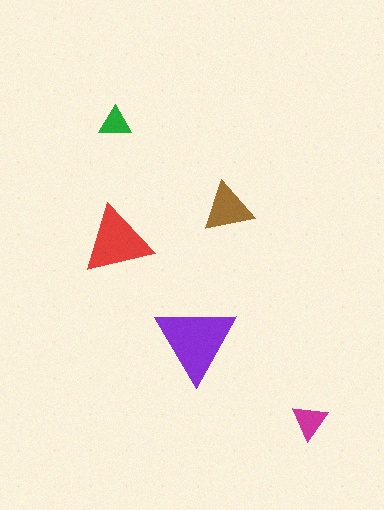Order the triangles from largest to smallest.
the purple one, the red one, the brown one, the magenta one, the green one.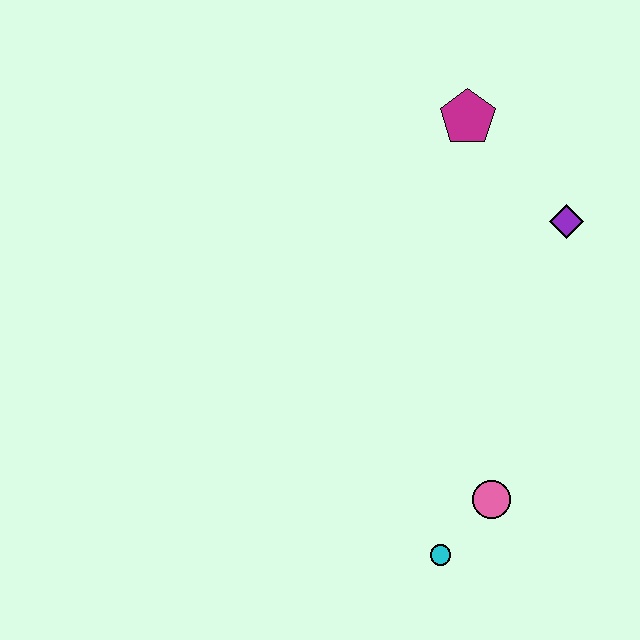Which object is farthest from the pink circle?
The magenta pentagon is farthest from the pink circle.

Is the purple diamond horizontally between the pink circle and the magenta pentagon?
No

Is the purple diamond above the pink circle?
Yes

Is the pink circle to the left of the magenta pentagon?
No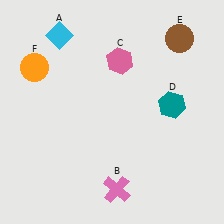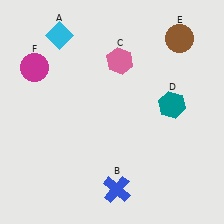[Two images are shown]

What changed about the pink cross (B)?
In Image 1, B is pink. In Image 2, it changed to blue.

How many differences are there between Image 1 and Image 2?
There are 2 differences between the two images.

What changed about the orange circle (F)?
In Image 1, F is orange. In Image 2, it changed to magenta.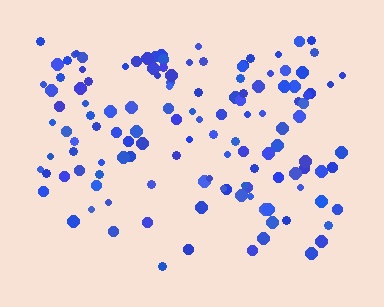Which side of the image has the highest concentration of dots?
The top.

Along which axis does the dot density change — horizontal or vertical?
Vertical.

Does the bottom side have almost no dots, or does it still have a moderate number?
Still a moderate number, just noticeably fewer than the top.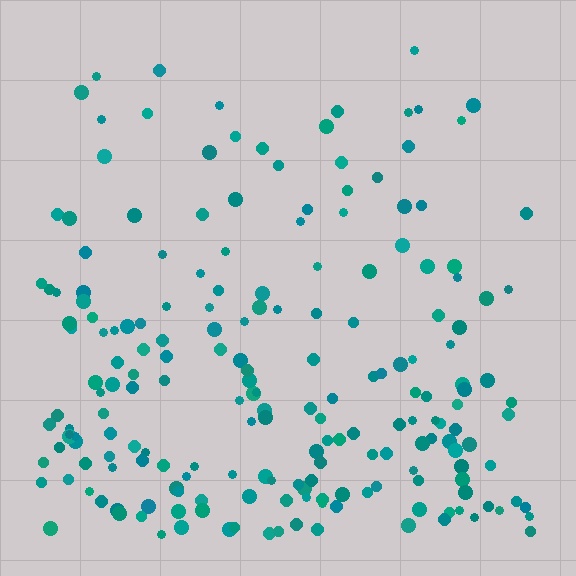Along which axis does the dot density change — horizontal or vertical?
Vertical.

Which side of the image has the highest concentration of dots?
The bottom.